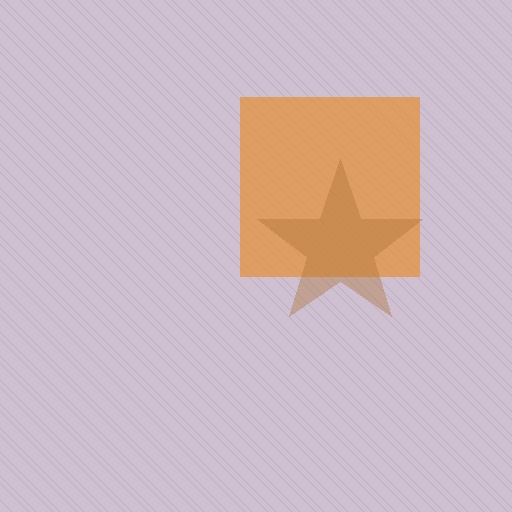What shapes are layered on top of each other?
The layered shapes are: an orange square, a brown star.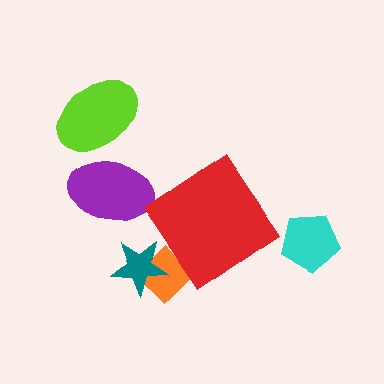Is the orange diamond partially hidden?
Yes, it is partially covered by another shape.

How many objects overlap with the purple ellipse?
1 object overlaps with the purple ellipse.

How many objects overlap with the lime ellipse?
1 object overlaps with the lime ellipse.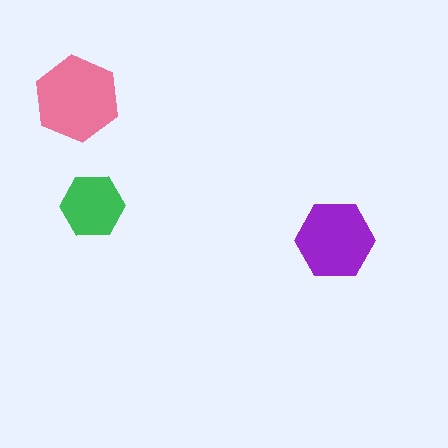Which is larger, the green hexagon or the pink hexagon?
The pink one.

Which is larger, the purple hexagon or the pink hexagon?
The pink one.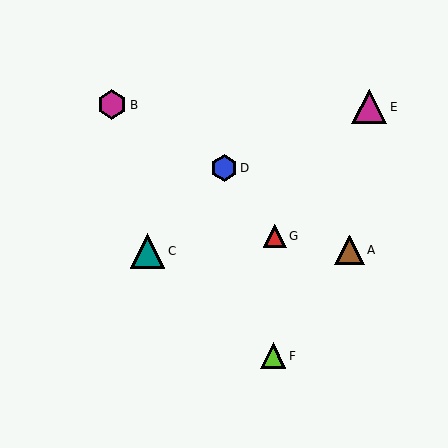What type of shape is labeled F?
Shape F is a lime triangle.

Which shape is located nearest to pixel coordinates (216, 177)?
The blue hexagon (labeled D) at (224, 168) is nearest to that location.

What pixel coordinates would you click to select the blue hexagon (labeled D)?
Click at (224, 168) to select the blue hexagon D.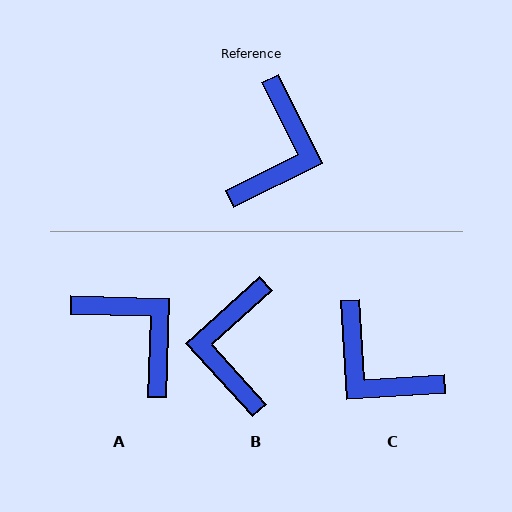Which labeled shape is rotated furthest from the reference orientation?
B, about 164 degrees away.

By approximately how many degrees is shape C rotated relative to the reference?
Approximately 113 degrees clockwise.